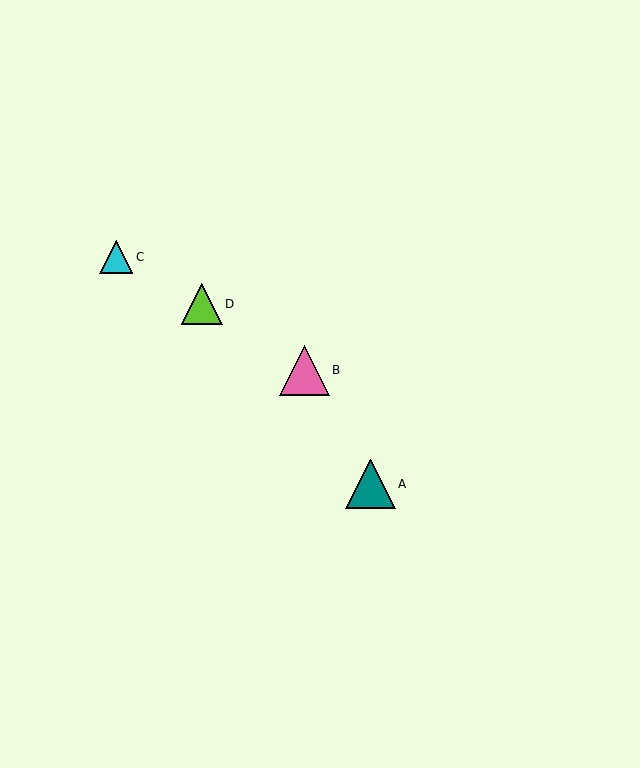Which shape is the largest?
The pink triangle (labeled B) is the largest.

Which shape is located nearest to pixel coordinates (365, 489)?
The teal triangle (labeled A) at (370, 484) is nearest to that location.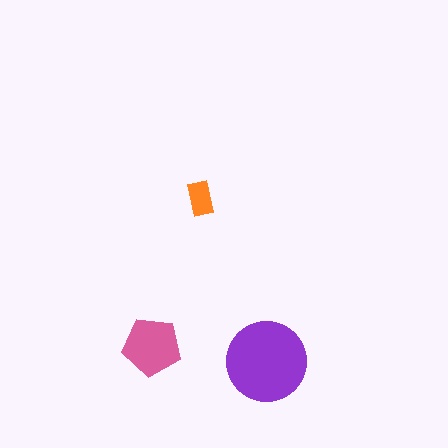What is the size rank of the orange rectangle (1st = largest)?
3rd.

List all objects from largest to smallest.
The purple circle, the pink pentagon, the orange rectangle.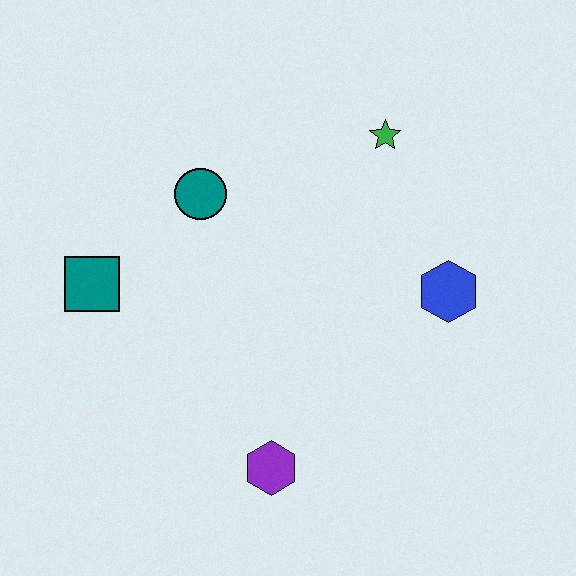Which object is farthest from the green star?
The purple hexagon is farthest from the green star.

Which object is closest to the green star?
The blue hexagon is closest to the green star.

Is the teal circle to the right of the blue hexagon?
No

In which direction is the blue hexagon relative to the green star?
The blue hexagon is below the green star.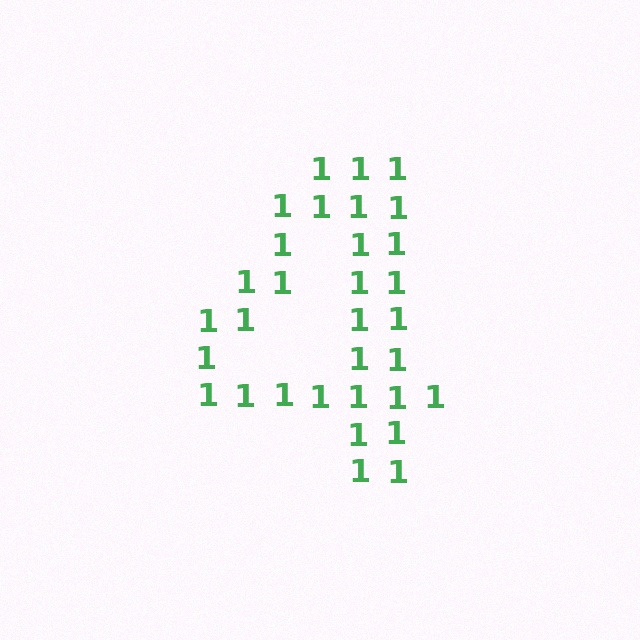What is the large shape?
The large shape is the digit 4.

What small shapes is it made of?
It is made of small digit 1's.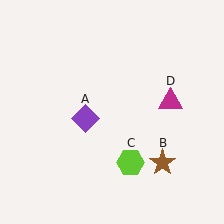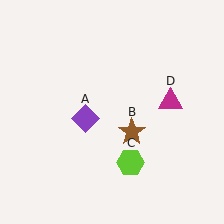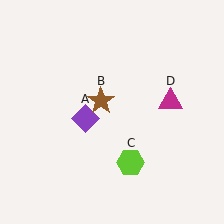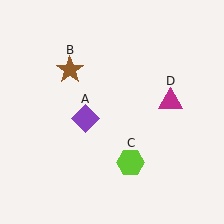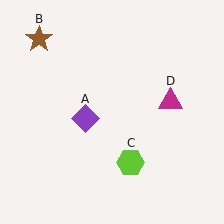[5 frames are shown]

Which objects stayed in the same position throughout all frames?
Purple diamond (object A) and lime hexagon (object C) and magenta triangle (object D) remained stationary.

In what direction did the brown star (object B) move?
The brown star (object B) moved up and to the left.